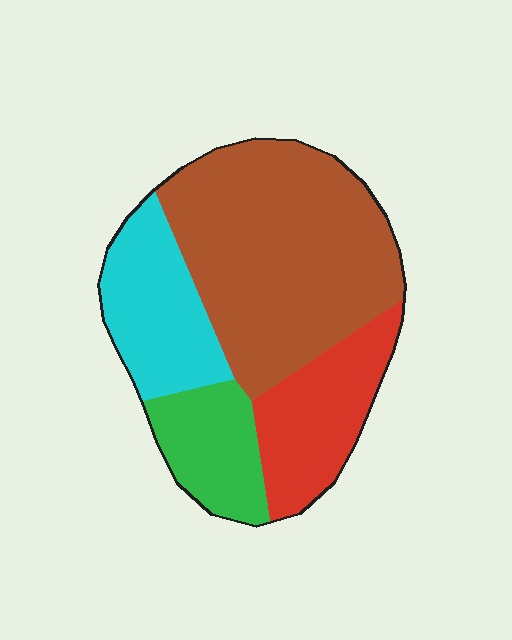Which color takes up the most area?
Brown, at roughly 50%.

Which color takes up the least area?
Green, at roughly 15%.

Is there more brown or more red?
Brown.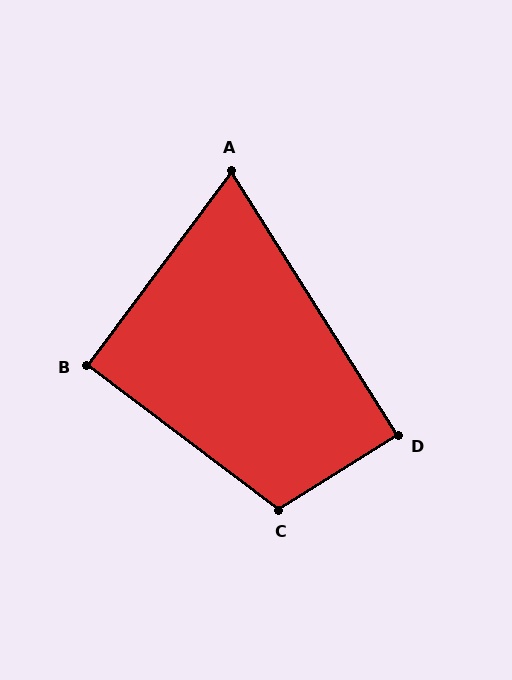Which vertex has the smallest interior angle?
A, at approximately 69 degrees.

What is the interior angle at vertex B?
Approximately 90 degrees (approximately right).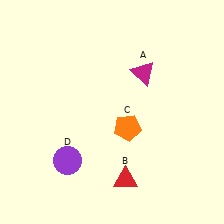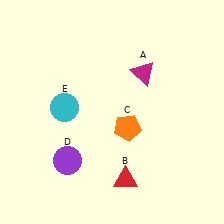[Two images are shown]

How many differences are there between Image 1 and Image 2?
There is 1 difference between the two images.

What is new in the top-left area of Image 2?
A cyan circle (E) was added in the top-left area of Image 2.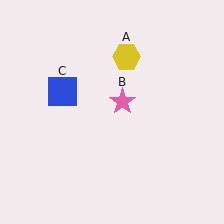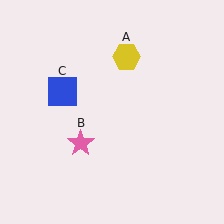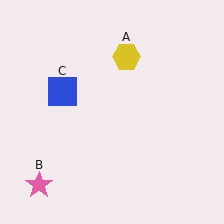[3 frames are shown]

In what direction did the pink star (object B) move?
The pink star (object B) moved down and to the left.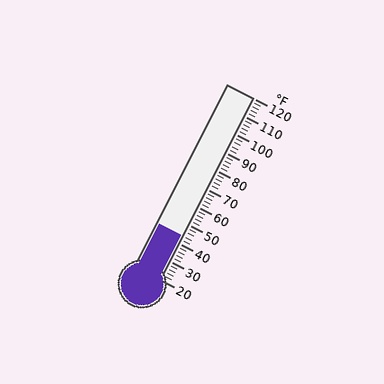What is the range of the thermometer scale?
The thermometer scale ranges from 20°F to 120°F.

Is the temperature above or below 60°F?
The temperature is below 60°F.